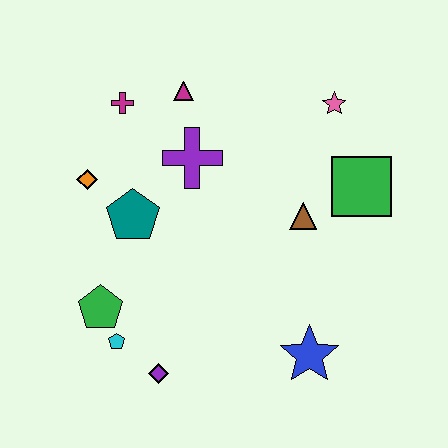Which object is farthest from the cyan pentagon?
The pink star is farthest from the cyan pentagon.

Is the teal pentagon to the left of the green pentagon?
No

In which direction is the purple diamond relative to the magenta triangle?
The purple diamond is below the magenta triangle.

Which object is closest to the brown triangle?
The green square is closest to the brown triangle.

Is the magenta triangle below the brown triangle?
No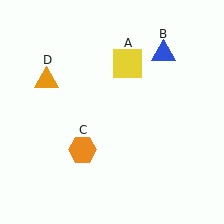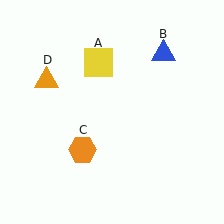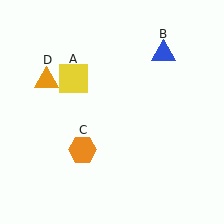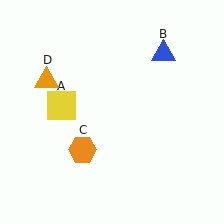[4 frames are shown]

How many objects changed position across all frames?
1 object changed position: yellow square (object A).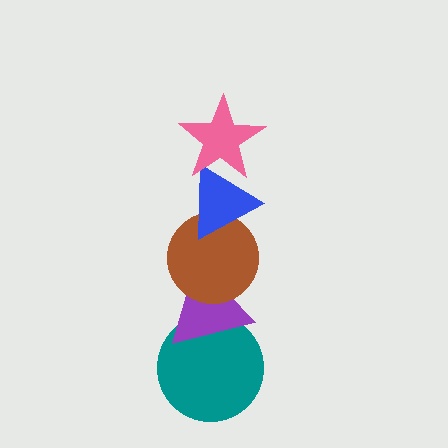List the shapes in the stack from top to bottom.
From top to bottom: the pink star, the blue triangle, the brown circle, the purple triangle, the teal circle.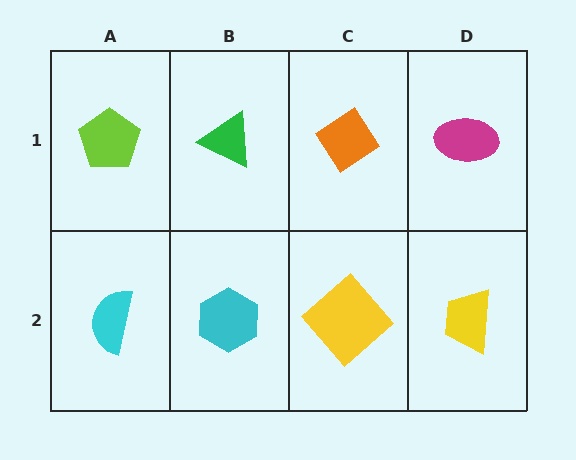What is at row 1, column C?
An orange diamond.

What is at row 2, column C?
A yellow diamond.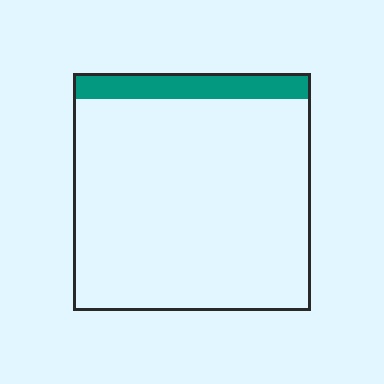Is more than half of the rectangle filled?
No.